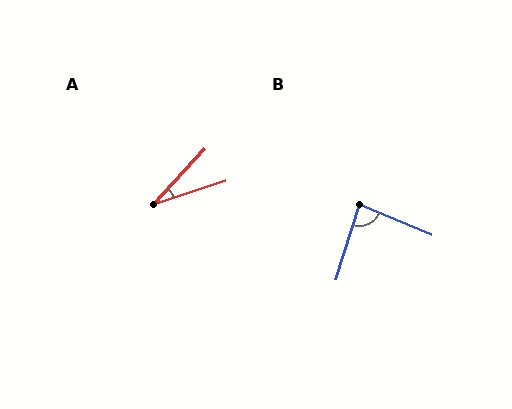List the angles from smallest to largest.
A (29°), B (85°).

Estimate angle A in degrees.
Approximately 29 degrees.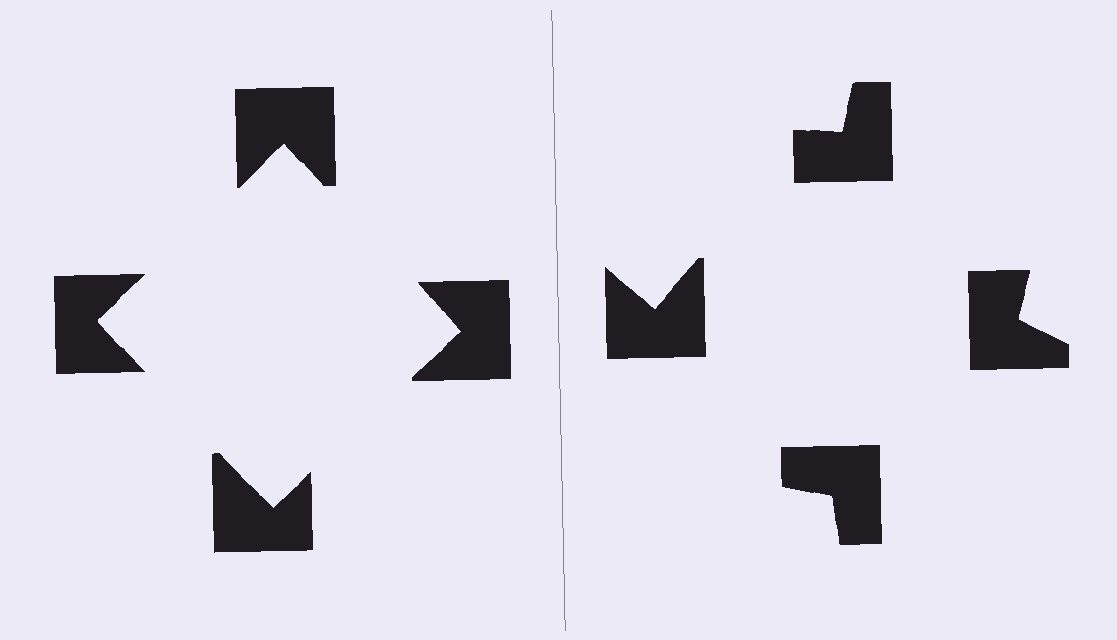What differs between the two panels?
The notched squares are positioned identically on both sides; only the wedge orientations differ. On the left they align to a square; on the right they are misaligned.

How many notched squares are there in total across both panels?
8 — 4 on each side.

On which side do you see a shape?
An illusory square appears on the left side. On the right side the wedge cuts are rotated, so no coherent shape forms.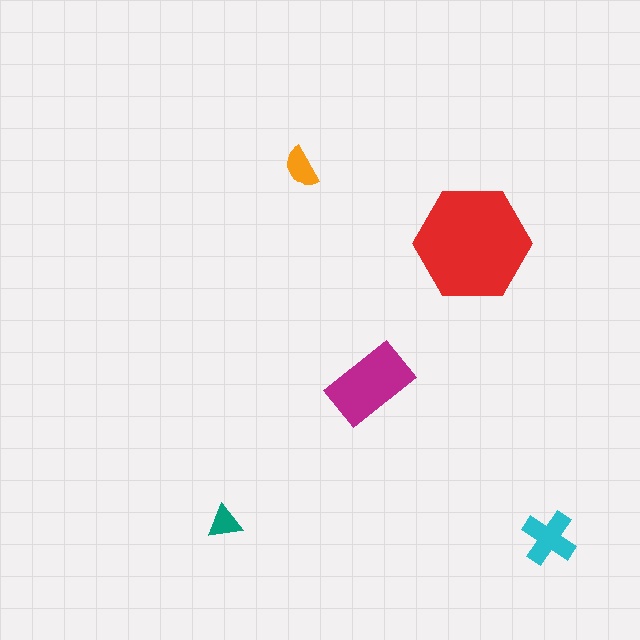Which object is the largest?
The red hexagon.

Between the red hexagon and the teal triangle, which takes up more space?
The red hexagon.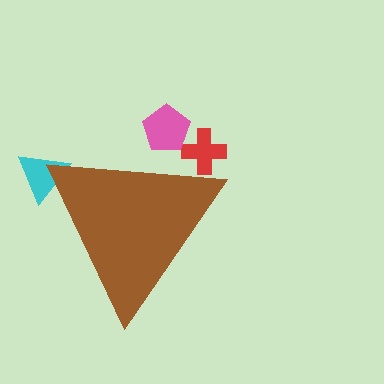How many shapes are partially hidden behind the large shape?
3 shapes are partially hidden.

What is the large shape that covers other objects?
A brown triangle.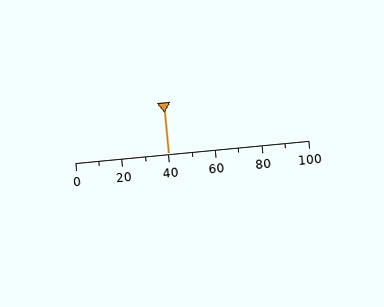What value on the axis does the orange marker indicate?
The marker indicates approximately 40.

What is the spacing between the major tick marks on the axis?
The major ticks are spaced 20 apart.